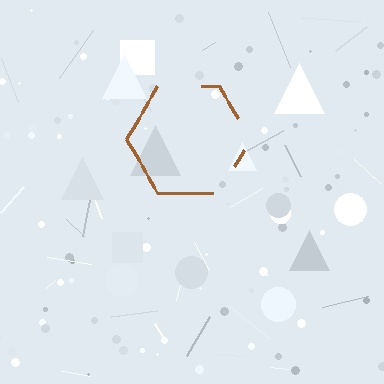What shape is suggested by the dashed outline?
The dashed outline suggests a hexagon.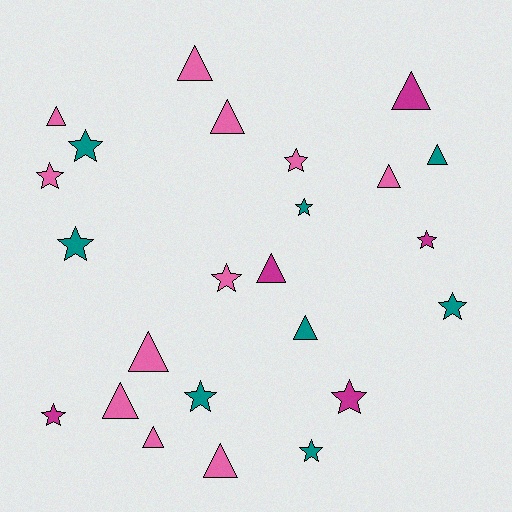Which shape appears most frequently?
Star, with 12 objects.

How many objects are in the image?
There are 24 objects.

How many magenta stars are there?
There are 3 magenta stars.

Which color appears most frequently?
Pink, with 11 objects.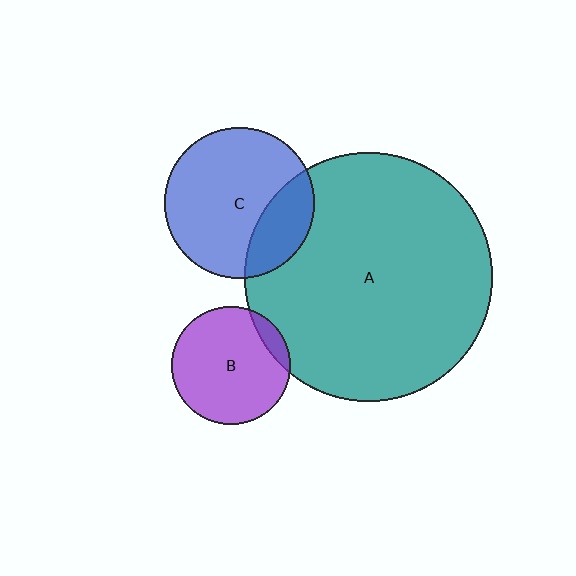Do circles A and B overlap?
Yes.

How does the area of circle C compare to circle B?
Approximately 1.6 times.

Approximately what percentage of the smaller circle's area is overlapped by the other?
Approximately 10%.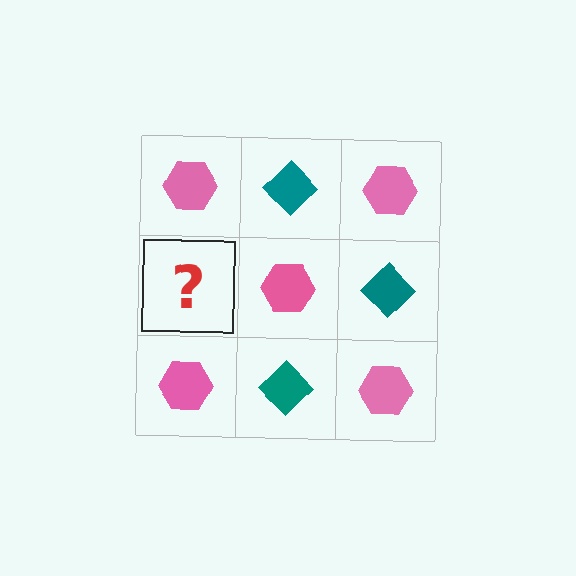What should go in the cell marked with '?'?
The missing cell should contain a teal diamond.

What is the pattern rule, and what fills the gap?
The rule is that it alternates pink hexagon and teal diamond in a checkerboard pattern. The gap should be filled with a teal diamond.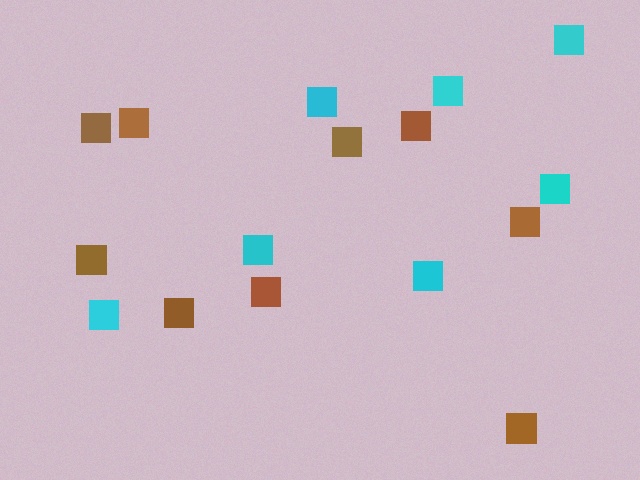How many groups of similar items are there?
There are 2 groups: one group of cyan squares (7) and one group of brown squares (9).